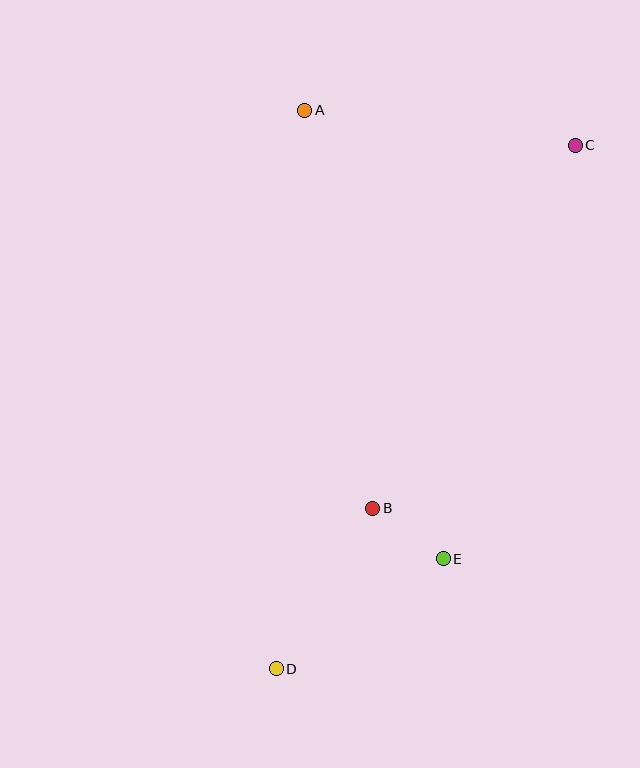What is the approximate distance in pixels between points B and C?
The distance between B and C is approximately 416 pixels.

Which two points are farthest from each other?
Points C and D are farthest from each other.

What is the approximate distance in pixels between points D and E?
The distance between D and E is approximately 200 pixels.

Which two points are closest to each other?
Points B and E are closest to each other.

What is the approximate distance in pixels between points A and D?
The distance between A and D is approximately 560 pixels.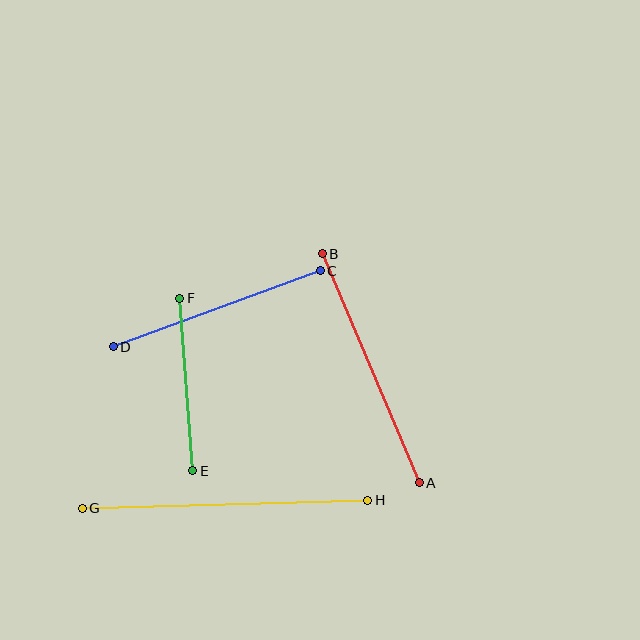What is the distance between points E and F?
The distance is approximately 173 pixels.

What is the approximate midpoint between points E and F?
The midpoint is at approximately (186, 384) pixels.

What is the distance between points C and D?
The distance is approximately 220 pixels.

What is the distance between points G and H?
The distance is approximately 286 pixels.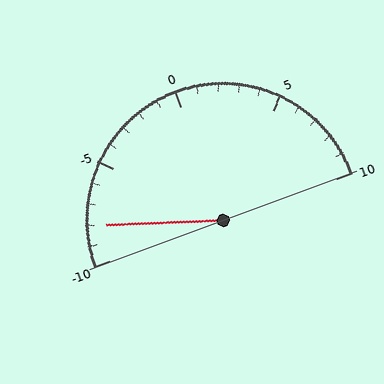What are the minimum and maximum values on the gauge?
The gauge ranges from -10 to 10.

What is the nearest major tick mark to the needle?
The nearest major tick mark is -10.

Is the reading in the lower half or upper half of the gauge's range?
The reading is in the lower half of the range (-10 to 10).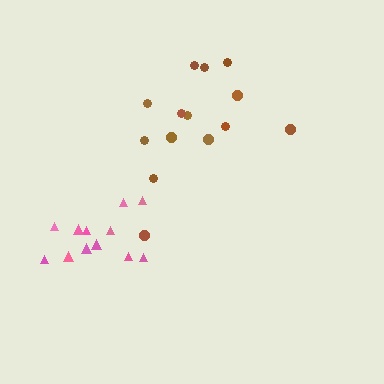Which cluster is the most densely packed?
Pink.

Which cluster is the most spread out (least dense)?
Brown.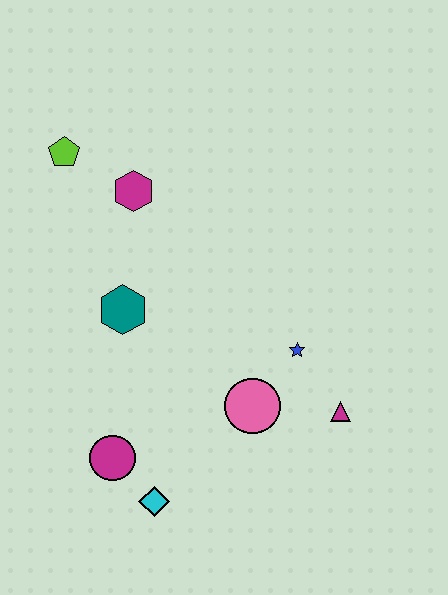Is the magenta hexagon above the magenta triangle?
Yes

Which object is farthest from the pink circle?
The lime pentagon is farthest from the pink circle.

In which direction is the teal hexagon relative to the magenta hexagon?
The teal hexagon is below the magenta hexagon.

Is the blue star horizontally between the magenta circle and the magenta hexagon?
No